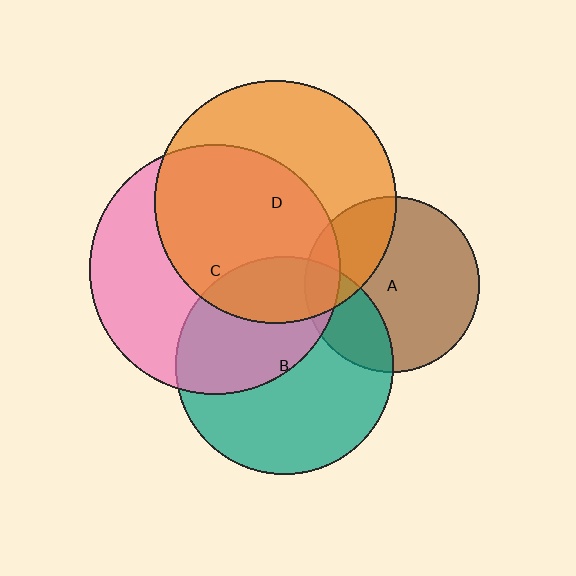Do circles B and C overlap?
Yes.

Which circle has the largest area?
Circle C (pink).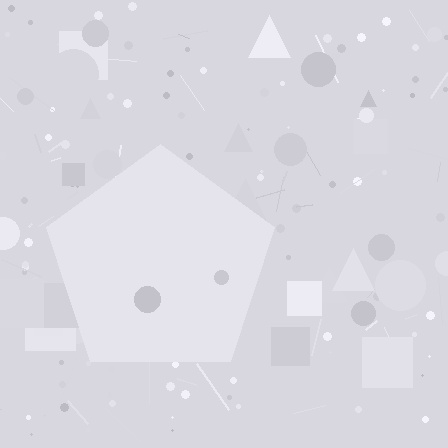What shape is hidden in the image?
A pentagon is hidden in the image.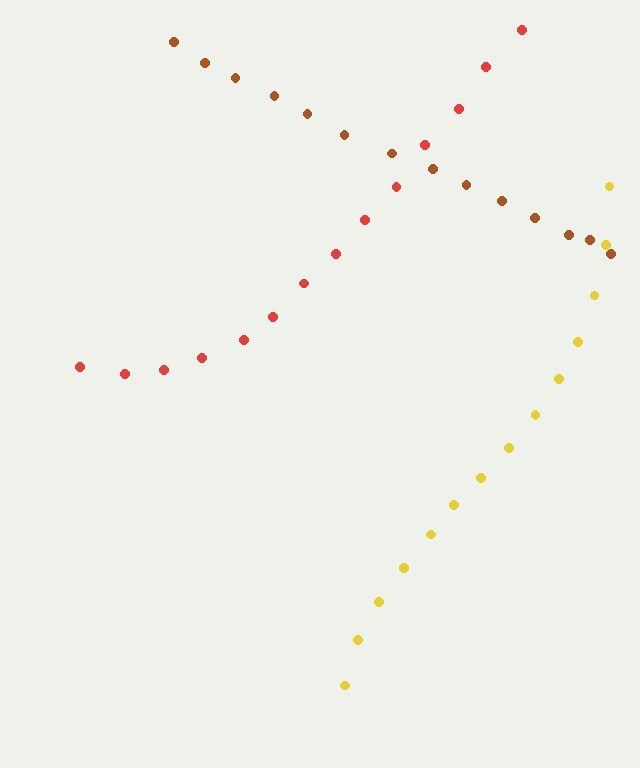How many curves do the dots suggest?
There are 3 distinct paths.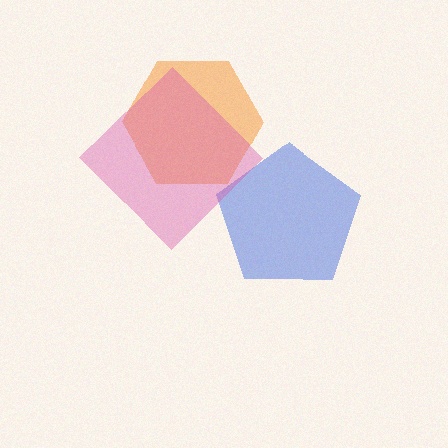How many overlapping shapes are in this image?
There are 3 overlapping shapes in the image.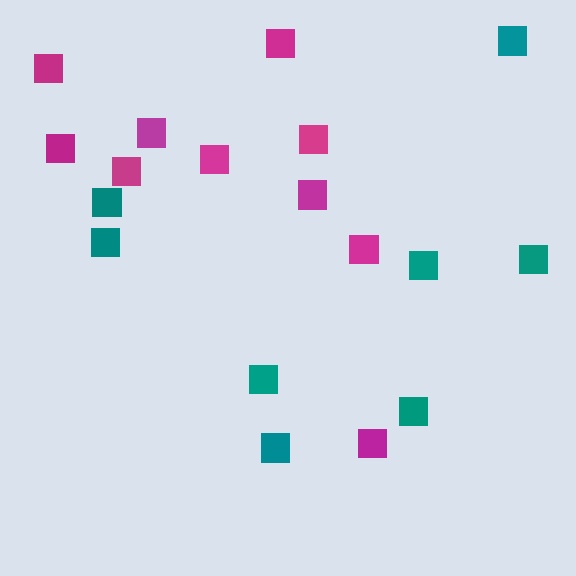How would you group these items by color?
There are 2 groups: one group of teal squares (8) and one group of magenta squares (10).